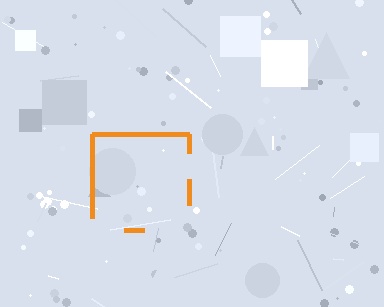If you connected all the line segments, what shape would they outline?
They would outline a square.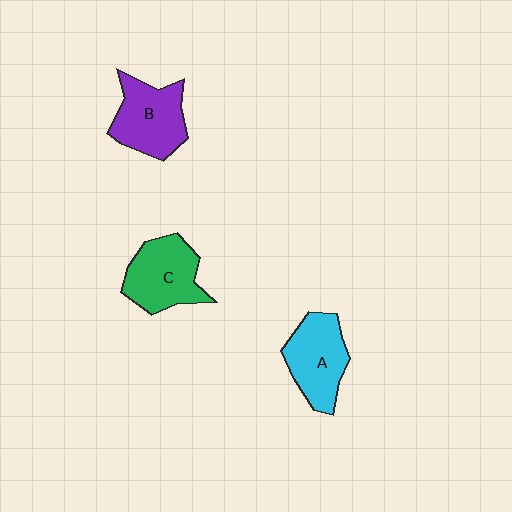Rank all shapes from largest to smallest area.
From largest to smallest: C (green), B (purple), A (cyan).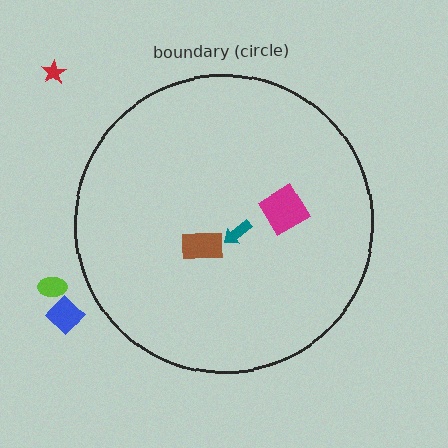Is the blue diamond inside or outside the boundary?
Outside.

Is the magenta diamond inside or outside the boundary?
Inside.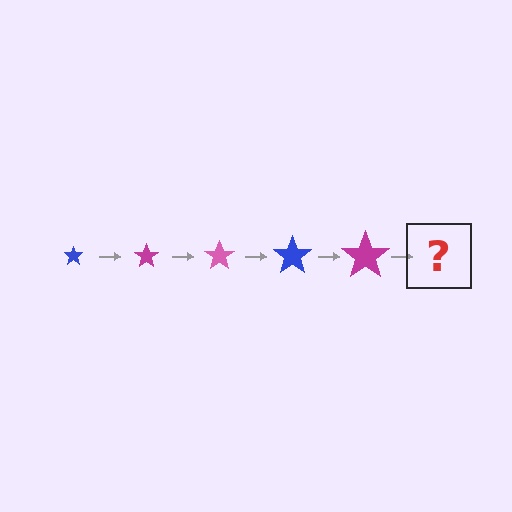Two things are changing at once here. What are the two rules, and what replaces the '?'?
The two rules are that the star grows larger each step and the color cycles through blue, magenta, and pink. The '?' should be a pink star, larger than the previous one.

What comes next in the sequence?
The next element should be a pink star, larger than the previous one.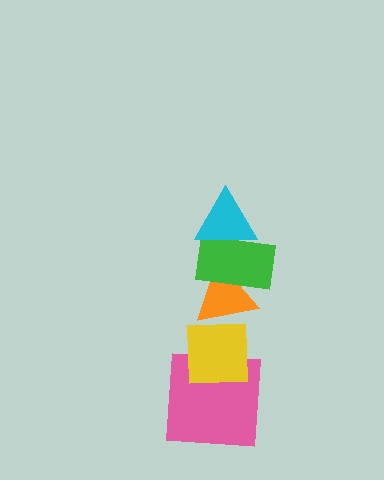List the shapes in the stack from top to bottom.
From top to bottom: the cyan triangle, the green rectangle, the orange triangle, the yellow square, the pink square.